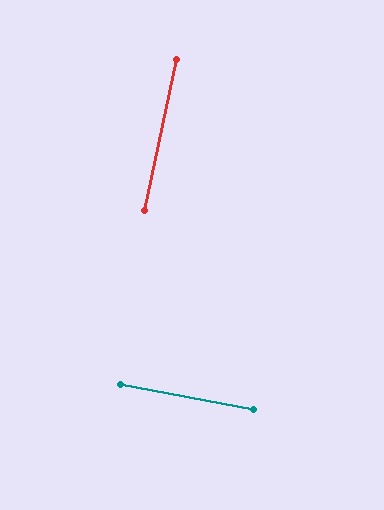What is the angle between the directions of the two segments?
Approximately 88 degrees.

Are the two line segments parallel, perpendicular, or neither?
Perpendicular — they meet at approximately 88°.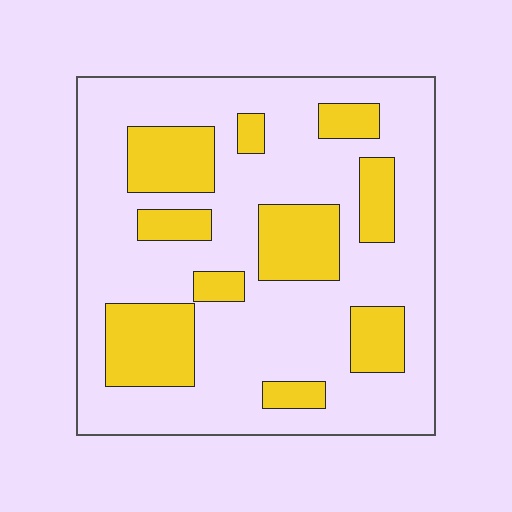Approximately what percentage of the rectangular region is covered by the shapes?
Approximately 30%.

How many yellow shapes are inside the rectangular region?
10.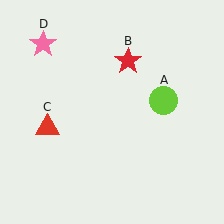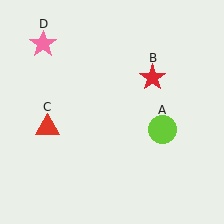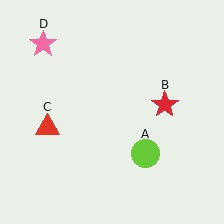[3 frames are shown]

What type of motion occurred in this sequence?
The lime circle (object A), red star (object B) rotated clockwise around the center of the scene.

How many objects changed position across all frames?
2 objects changed position: lime circle (object A), red star (object B).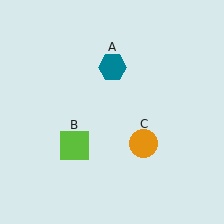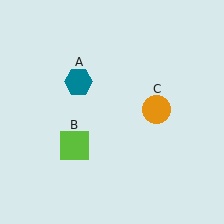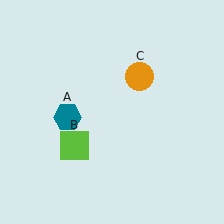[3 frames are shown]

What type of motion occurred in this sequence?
The teal hexagon (object A), orange circle (object C) rotated counterclockwise around the center of the scene.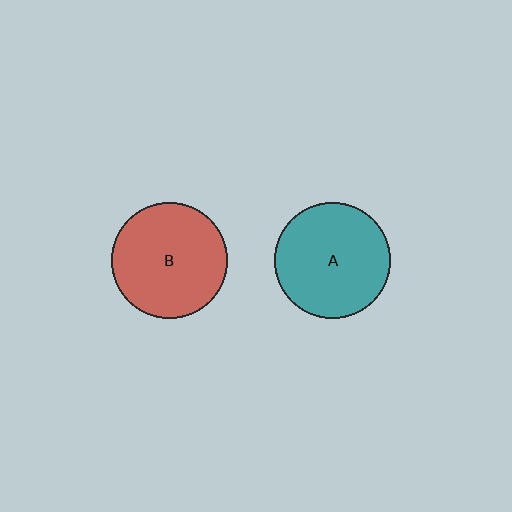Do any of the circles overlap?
No, none of the circles overlap.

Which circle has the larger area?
Circle B (red).